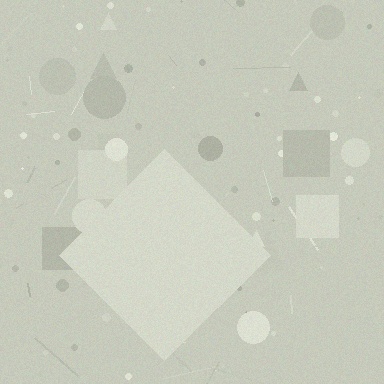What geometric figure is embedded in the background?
A diamond is embedded in the background.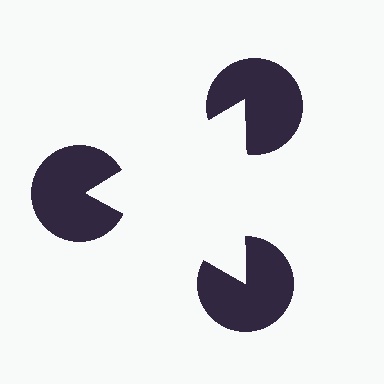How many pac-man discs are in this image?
There are 3 — one at each vertex of the illusory triangle.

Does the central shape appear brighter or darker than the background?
It typically appears slightly brighter than the background, even though no actual brightness change is drawn.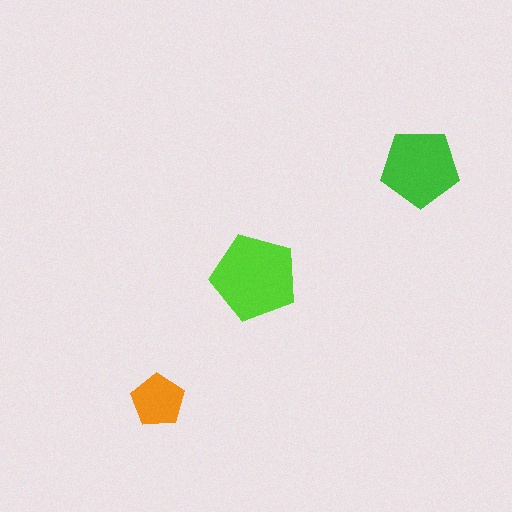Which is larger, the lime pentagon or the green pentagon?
The lime one.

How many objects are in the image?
There are 3 objects in the image.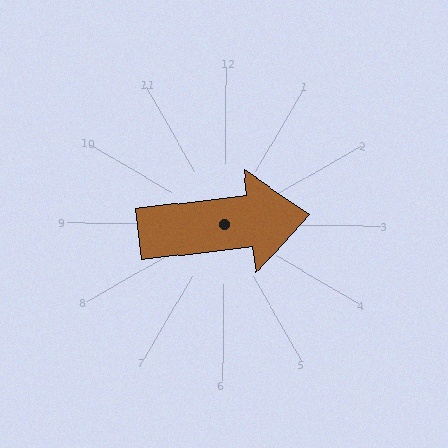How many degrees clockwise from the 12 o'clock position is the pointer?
Approximately 83 degrees.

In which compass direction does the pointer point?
East.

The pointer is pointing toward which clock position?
Roughly 3 o'clock.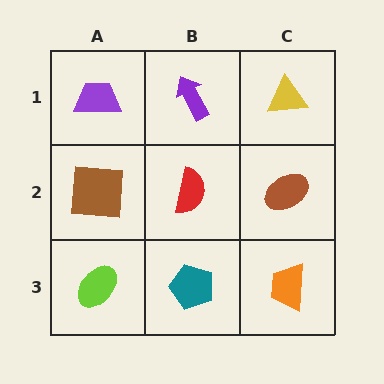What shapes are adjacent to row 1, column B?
A red semicircle (row 2, column B), a purple trapezoid (row 1, column A), a yellow triangle (row 1, column C).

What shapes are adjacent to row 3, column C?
A brown ellipse (row 2, column C), a teal pentagon (row 3, column B).